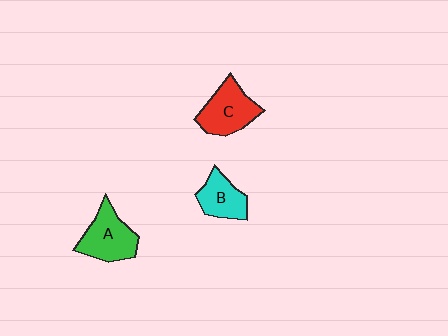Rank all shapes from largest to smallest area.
From largest to smallest: A (green), C (red), B (cyan).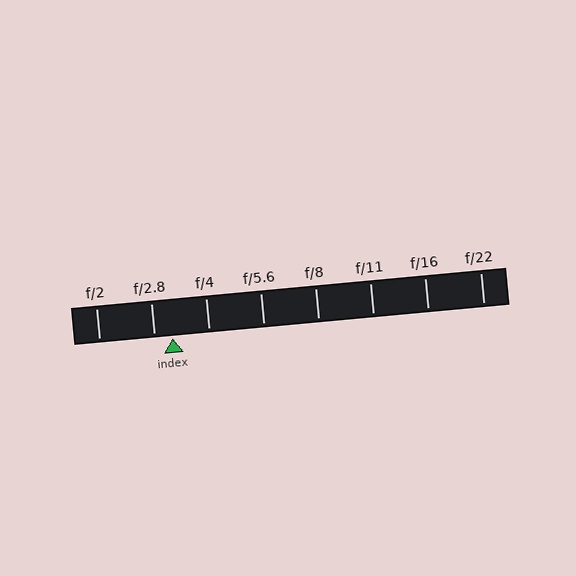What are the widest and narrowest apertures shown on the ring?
The widest aperture shown is f/2 and the narrowest is f/22.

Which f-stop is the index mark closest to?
The index mark is closest to f/2.8.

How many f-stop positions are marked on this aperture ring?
There are 8 f-stop positions marked.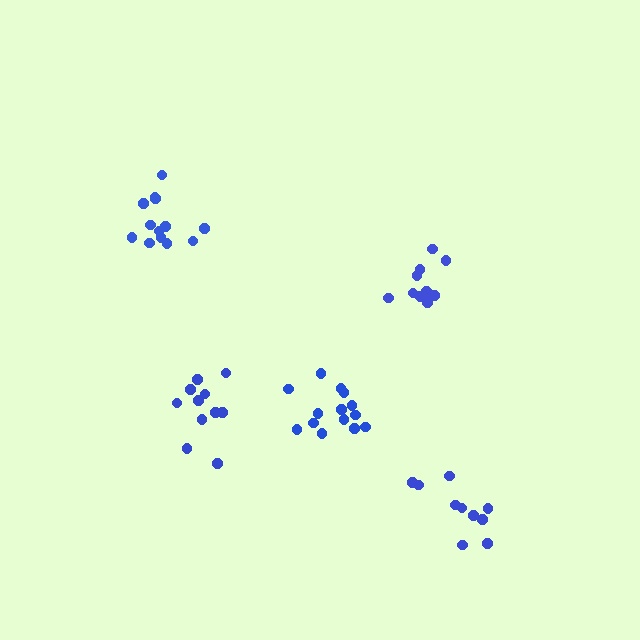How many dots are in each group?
Group 1: 10 dots, Group 2: 10 dots, Group 3: 13 dots, Group 4: 14 dots, Group 5: 11 dots (58 total).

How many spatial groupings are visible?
There are 5 spatial groupings.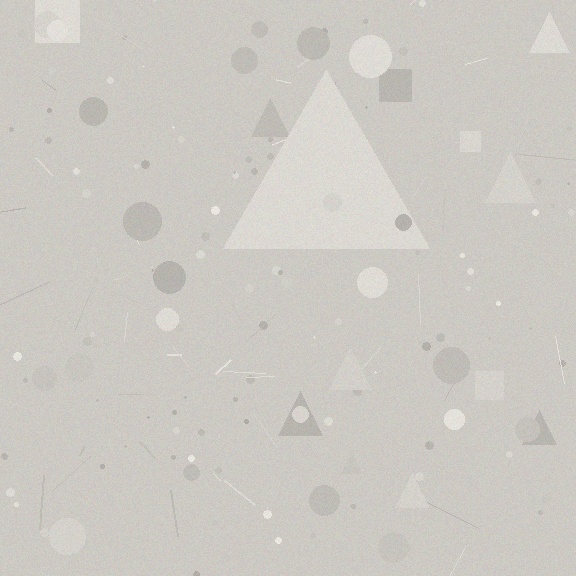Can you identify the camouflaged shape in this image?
The camouflaged shape is a triangle.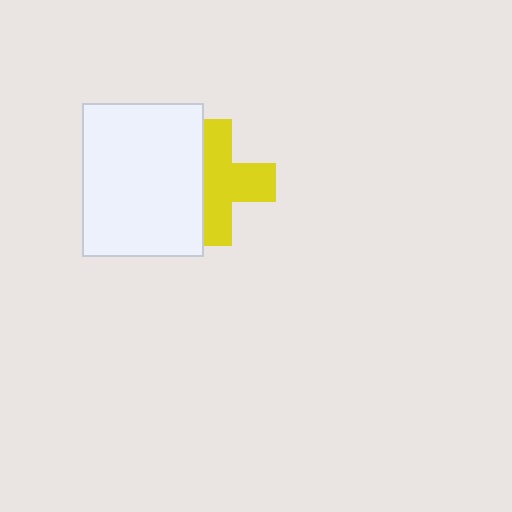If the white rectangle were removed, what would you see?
You would see the complete yellow cross.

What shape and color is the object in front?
The object in front is a white rectangle.